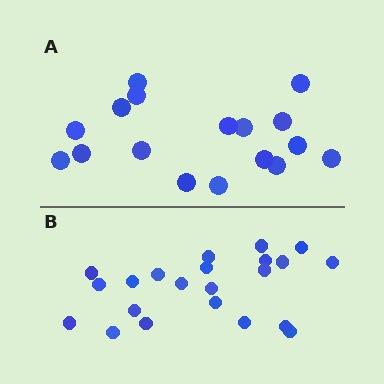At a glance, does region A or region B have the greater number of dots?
Region B (the bottom region) has more dots.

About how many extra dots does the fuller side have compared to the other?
Region B has about 5 more dots than region A.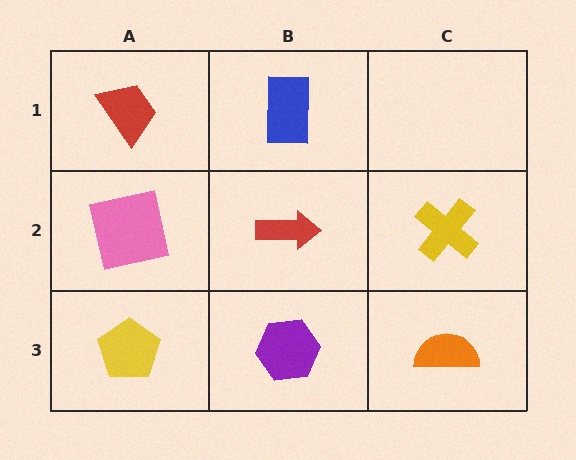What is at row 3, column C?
An orange semicircle.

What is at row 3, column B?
A purple hexagon.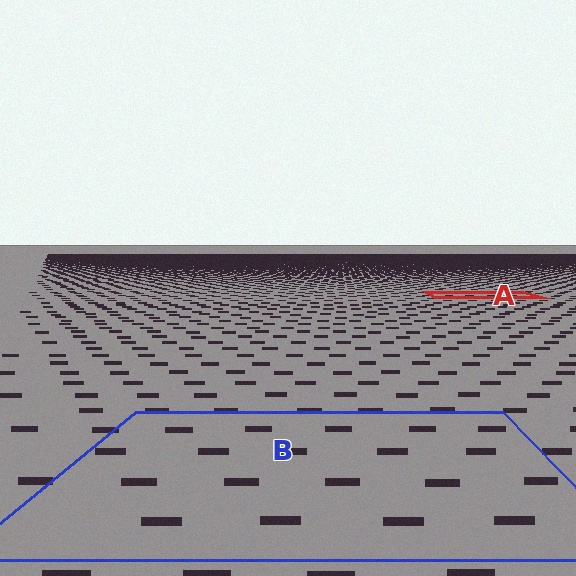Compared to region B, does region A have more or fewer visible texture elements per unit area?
Region A has more texture elements per unit area — they are packed more densely because it is farther away.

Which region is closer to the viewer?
Region B is closer. The texture elements there are larger and more spread out.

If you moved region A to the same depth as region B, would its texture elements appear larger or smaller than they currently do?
They would appear larger. At a closer depth, the same texture elements are projected at a bigger on-screen size.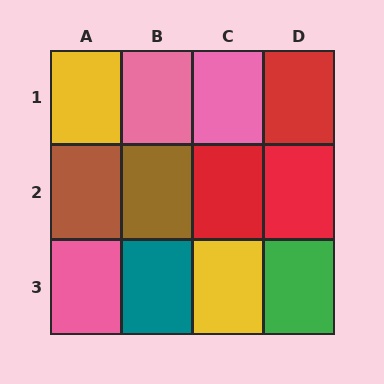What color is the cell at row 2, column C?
Red.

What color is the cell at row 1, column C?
Pink.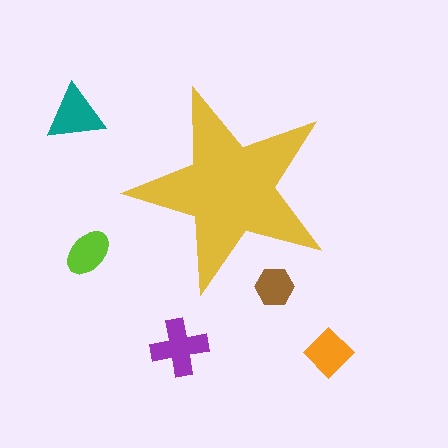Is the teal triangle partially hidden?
No, the teal triangle is fully visible.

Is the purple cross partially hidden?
No, the purple cross is fully visible.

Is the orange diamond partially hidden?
No, the orange diamond is fully visible.